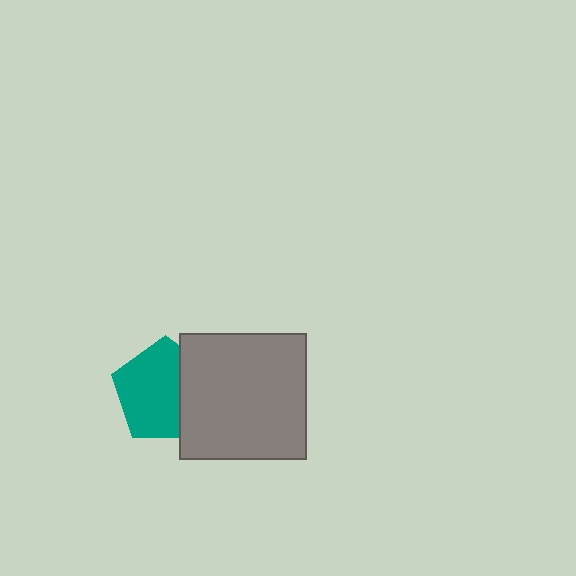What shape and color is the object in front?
The object in front is a gray square.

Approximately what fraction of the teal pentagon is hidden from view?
Roughly 32% of the teal pentagon is hidden behind the gray square.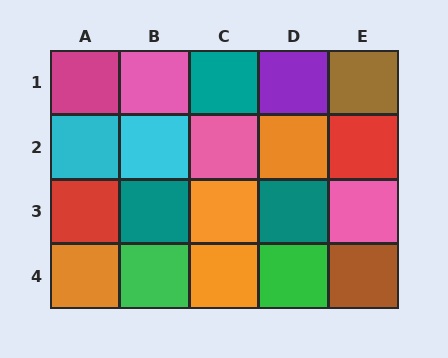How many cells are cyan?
2 cells are cyan.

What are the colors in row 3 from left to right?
Red, teal, orange, teal, pink.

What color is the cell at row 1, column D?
Purple.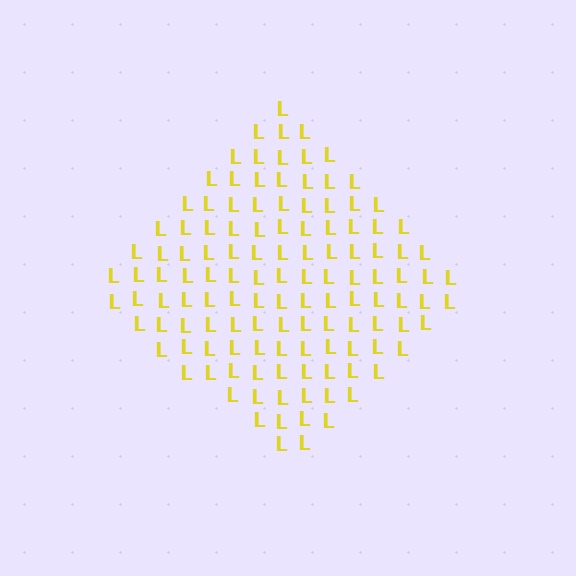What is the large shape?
The large shape is a diamond.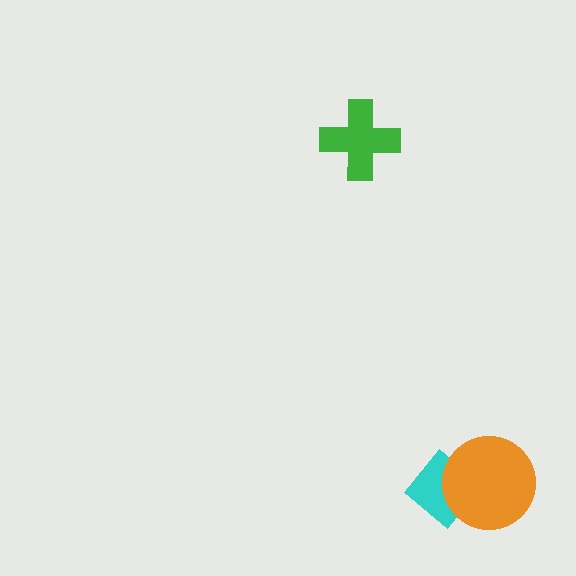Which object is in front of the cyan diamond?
The orange circle is in front of the cyan diamond.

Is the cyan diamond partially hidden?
Yes, it is partially covered by another shape.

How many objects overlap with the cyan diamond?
1 object overlaps with the cyan diamond.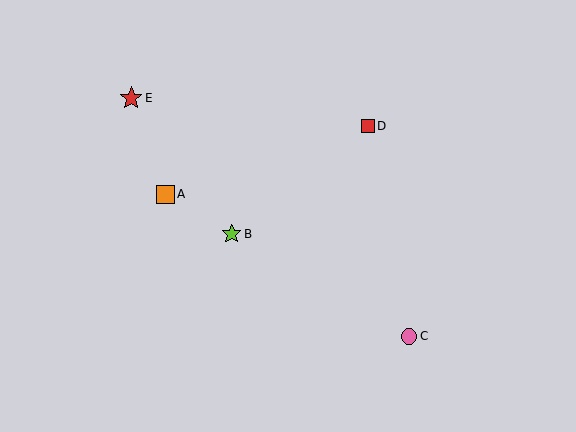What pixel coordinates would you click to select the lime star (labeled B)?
Click at (232, 234) to select the lime star B.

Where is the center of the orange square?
The center of the orange square is at (165, 194).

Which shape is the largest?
The red star (labeled E) is the largest.